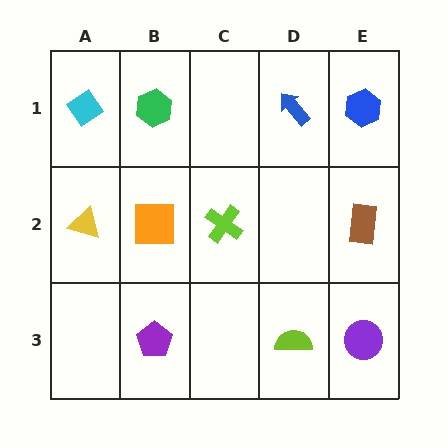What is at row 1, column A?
A cyan diamond.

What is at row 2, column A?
A yellow triangle.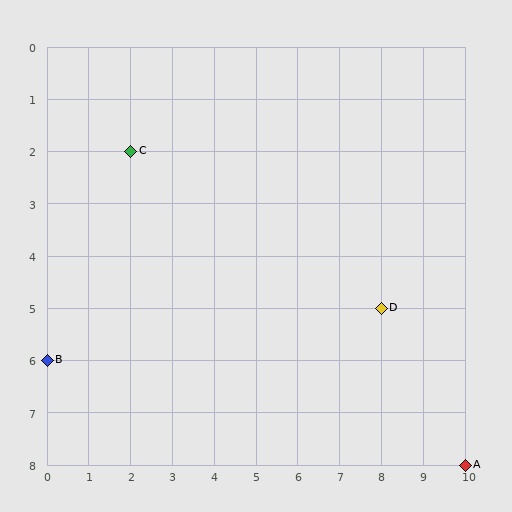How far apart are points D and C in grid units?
Points D and C are 6 columns and 3 rows apart (about 6.7 grid units diagonally).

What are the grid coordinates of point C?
Point C is at grid coordinates (2, 2).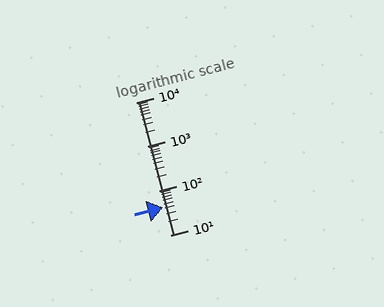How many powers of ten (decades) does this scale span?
The scale spans 3 decades, from 10 to 10000.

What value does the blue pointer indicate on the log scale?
The pointer indicates approximately 42.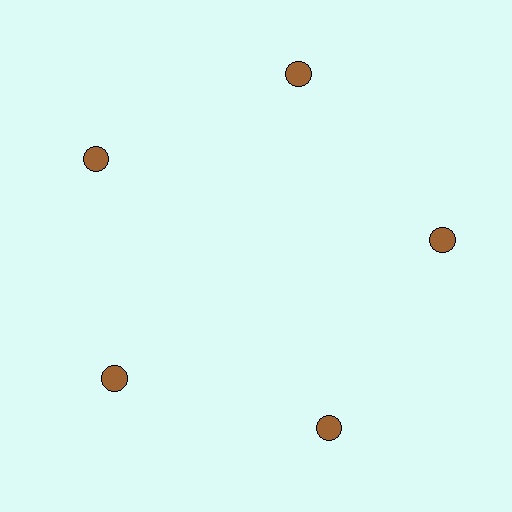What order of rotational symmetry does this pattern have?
This pattern has 5-fold rotational symmetry.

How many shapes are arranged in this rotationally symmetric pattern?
There are 5 shapes, arranged in 5 groups of 1.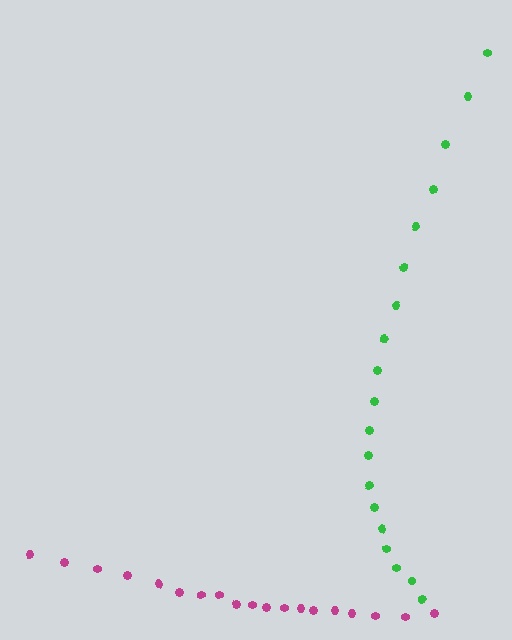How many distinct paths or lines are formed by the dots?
There are 2 distinct paths.